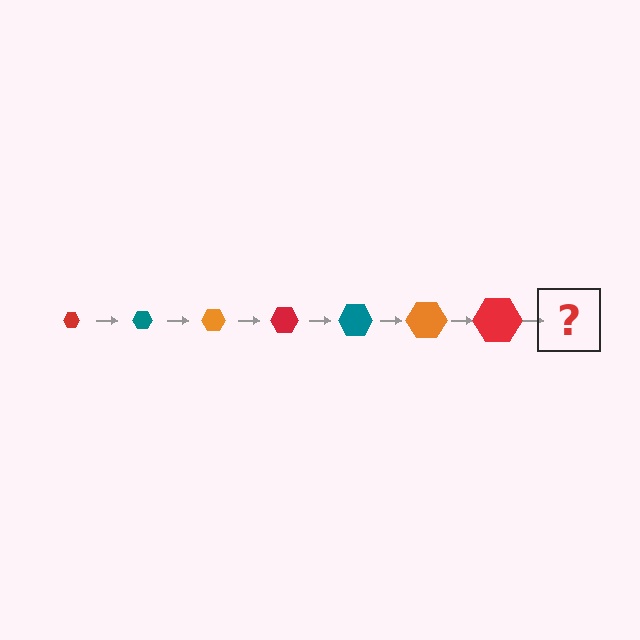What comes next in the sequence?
The next element should be a teal hexagon, larger than the previous one.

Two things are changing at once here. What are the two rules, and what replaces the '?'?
The two rules are that the hexagon grows larger each step and the color cycles through red, teal, and orange. The '?' should be a teal hexagon, larger than the previous one.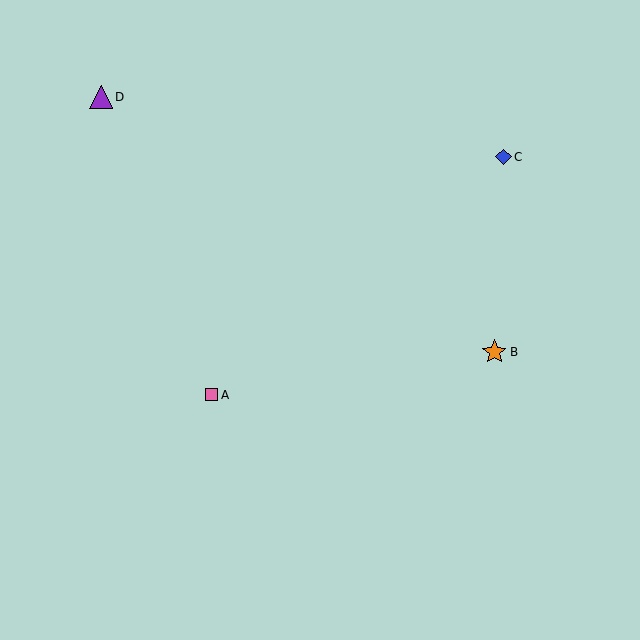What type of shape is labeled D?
Shape D is a purple triangle.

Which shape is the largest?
The orange star (labeled B) is the largest.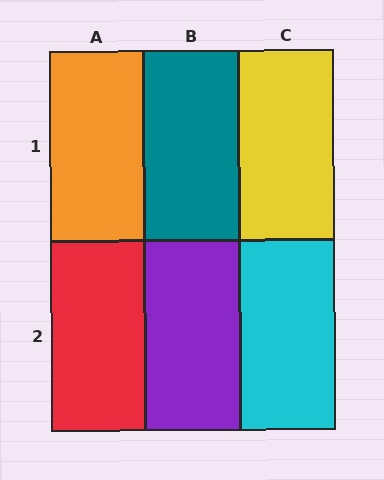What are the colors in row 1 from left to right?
Orange, teal, yellow.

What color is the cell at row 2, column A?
Red.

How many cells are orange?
1 cell is orange.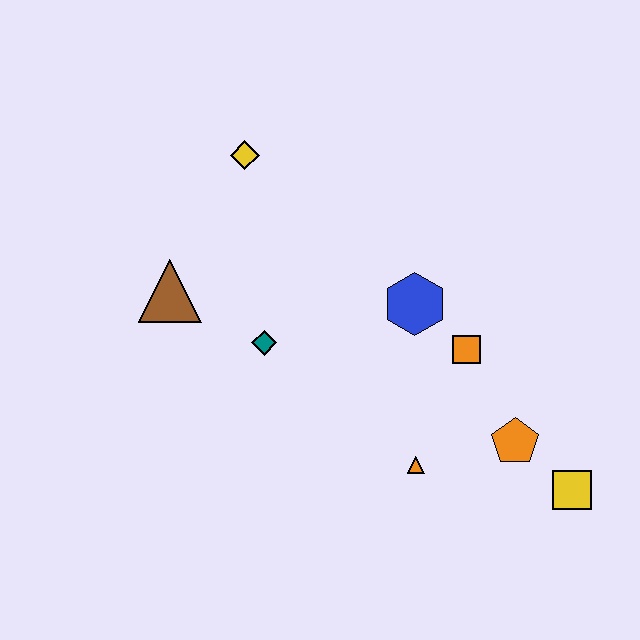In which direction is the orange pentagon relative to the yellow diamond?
The orange pentagon is below the yellow diamond.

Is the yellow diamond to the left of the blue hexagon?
Yes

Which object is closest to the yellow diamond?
The brown triangle is closest to the yellow diamond.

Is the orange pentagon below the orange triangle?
No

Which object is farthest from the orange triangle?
The yellow diamond is farthest from the orange triangle.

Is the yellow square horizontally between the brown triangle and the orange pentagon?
No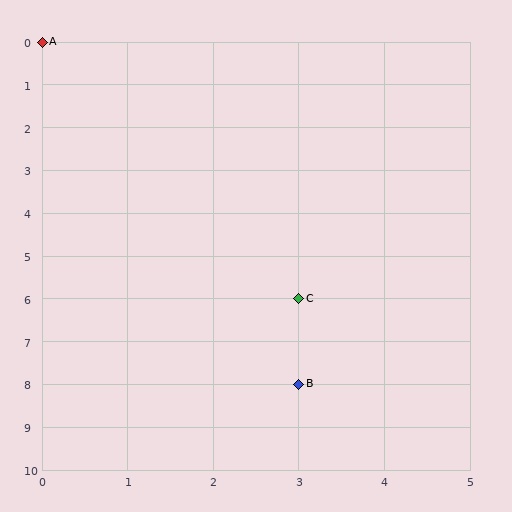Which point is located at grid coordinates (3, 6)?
Point C is at (3, 6).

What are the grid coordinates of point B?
Point B is at grid coordinates (3, 8).